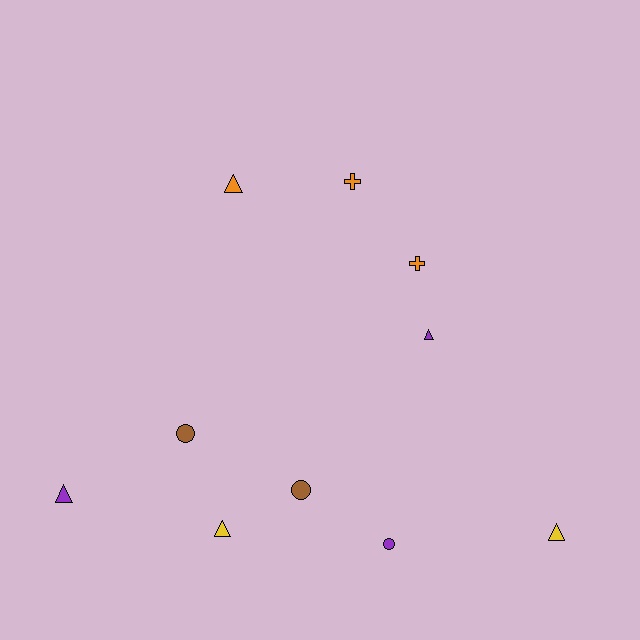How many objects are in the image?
There are 10 objects.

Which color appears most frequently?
Orange, with 3 objects.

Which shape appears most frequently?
Triangle, with 5 objects.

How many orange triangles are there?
There is 1 orange triangle.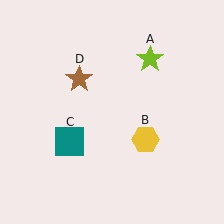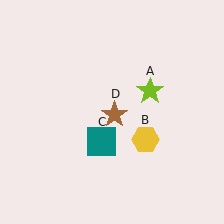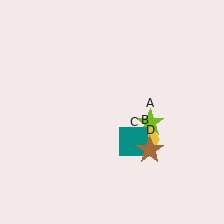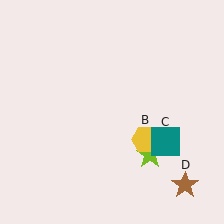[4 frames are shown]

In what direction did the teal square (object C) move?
The teal square (object C) moved right.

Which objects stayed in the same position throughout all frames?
Yellow hexagon (object B) remained stationary.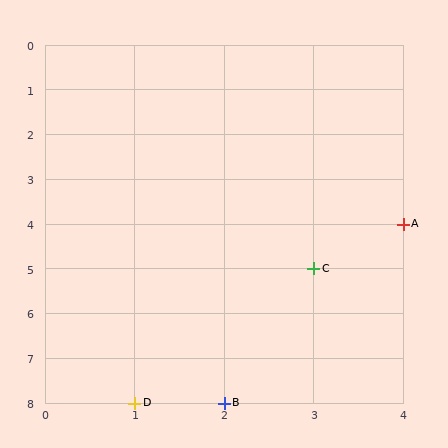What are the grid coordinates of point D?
Point D is at grid coordinates (1, 8).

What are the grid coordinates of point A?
Point A is at grid coordinates (4, 4).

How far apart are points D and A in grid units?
Points D and A are 3 columns and 4 rows apart (about 5.0 grid units diagonally).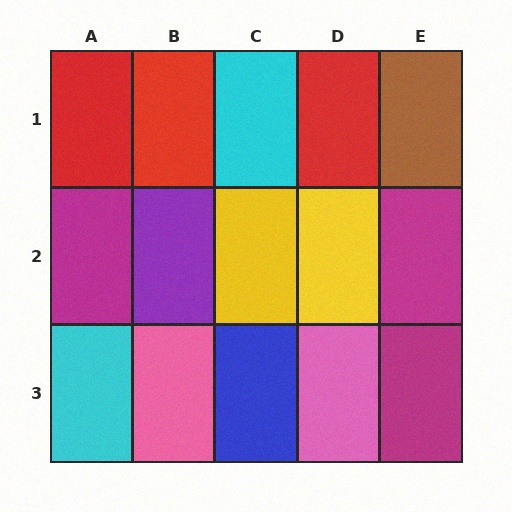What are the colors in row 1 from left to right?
Red, red, cyan, red, brown.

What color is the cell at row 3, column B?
Pink.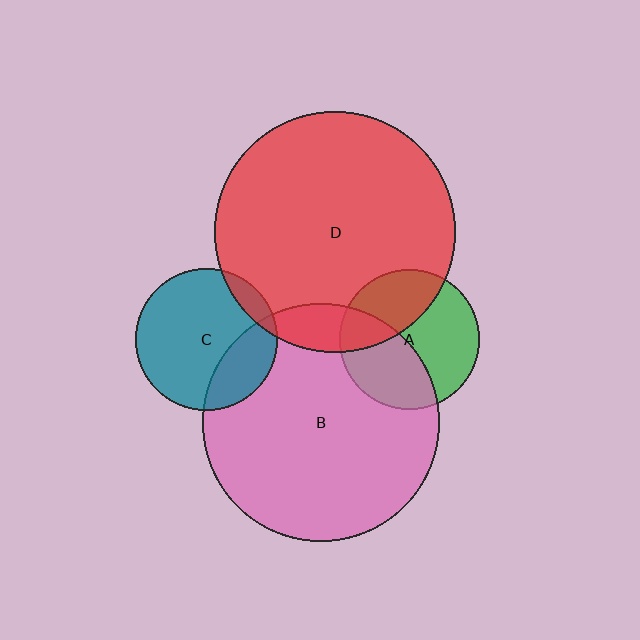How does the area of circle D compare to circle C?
Approximately 2.9 times.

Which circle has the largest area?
Circle D (red).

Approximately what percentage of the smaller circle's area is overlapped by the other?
Approximately 40%.